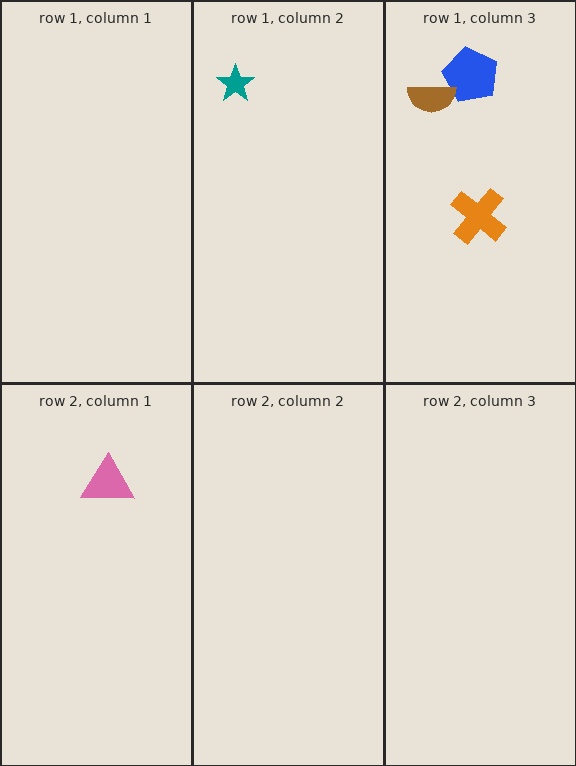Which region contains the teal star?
The row 1, column 2 region.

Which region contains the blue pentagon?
The row 1, column 3 region.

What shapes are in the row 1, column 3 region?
The orange cross, the blue pentagon, the brown semicircle.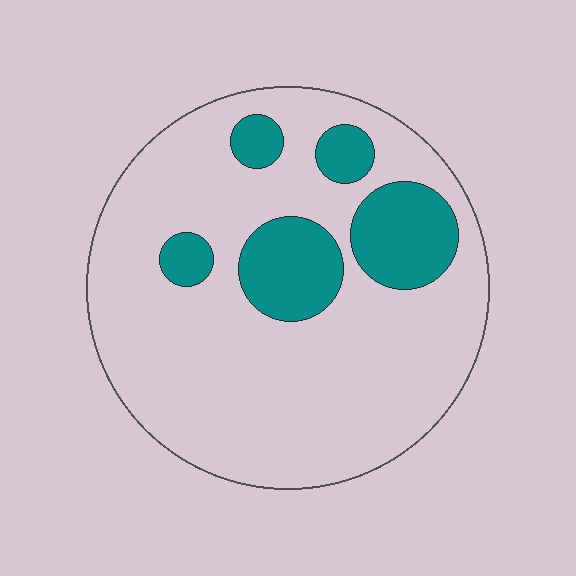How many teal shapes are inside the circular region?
5.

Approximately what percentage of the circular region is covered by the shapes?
Approximately 20%.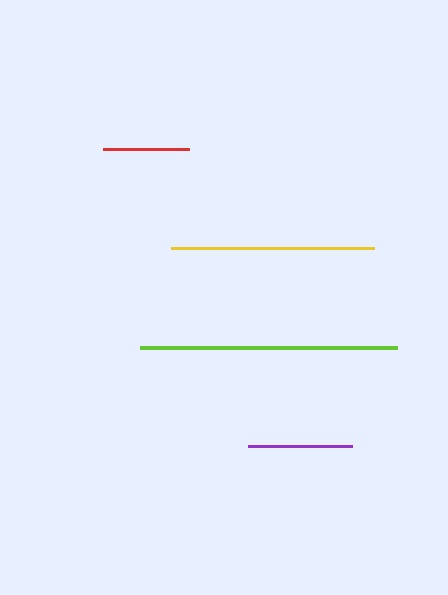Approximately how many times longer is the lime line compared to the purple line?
The lime line is approximately 2.5 times the length of the purple line.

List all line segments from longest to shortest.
From longest to shortest: lime, yellow, purple, red.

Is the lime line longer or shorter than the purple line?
The lime line is longer than the purple line.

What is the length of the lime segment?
The lime segment is approximately 257 pixels long.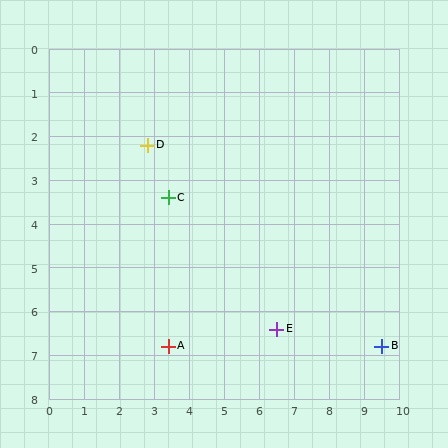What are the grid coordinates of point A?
Point A is at approximately (3.4, 6.8).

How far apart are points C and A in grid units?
Points C and A are about 3.4 grid units apart.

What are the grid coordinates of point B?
Point B is at approximately (9.5, 6.8).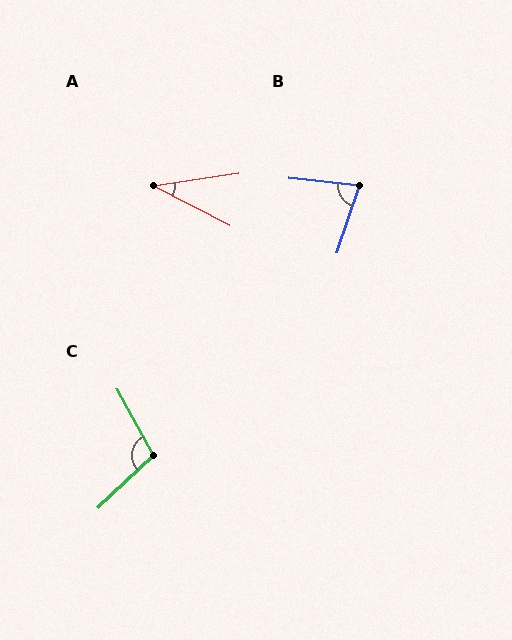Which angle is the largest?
C, at approximately 105 degrees.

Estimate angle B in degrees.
Approximately 77 degrees.